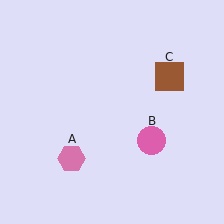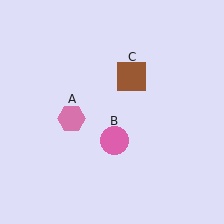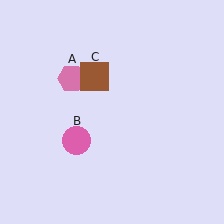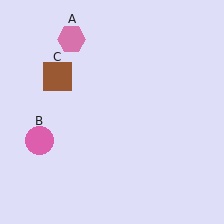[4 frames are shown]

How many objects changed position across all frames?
3 objects changed position: pink hexagon (object A), pink circle (object B), brown square (object C).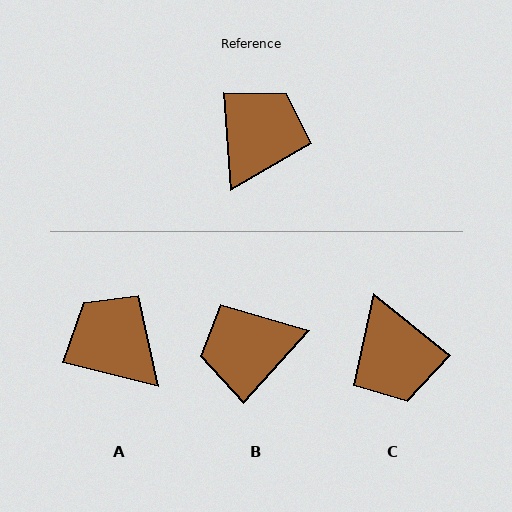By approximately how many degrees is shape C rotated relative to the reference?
Approximately 133 degrees clockwise.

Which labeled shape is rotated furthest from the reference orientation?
B, about 133 degrees away.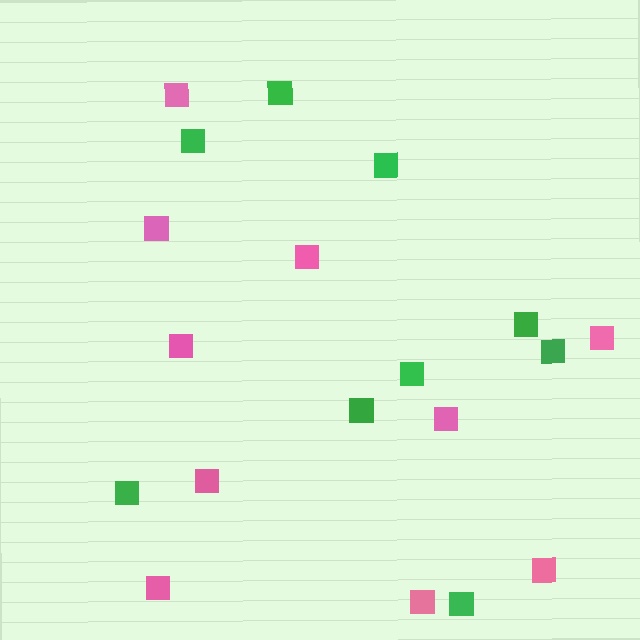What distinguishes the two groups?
There are 2 groups: one group of pink squares (10) and one group of green squares (9).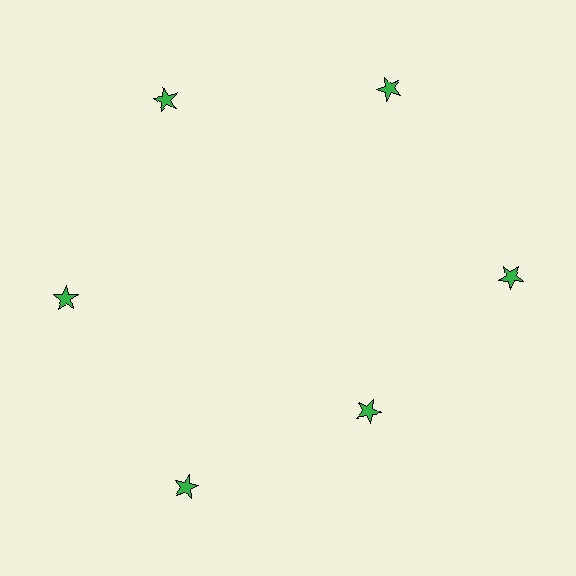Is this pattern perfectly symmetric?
No. The 6 green stars are arranged in a ring, but one element near the 5 o'clock position is pulled inward toward the center, breaking the 6-fold rotational symmetry.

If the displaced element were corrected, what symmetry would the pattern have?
It would have 6-fold rotational symmetry — the pattern would map onto itself every 60 degrees.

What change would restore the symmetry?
The symmetry would be restored by moving it outward, back onto the ring so that all 6 stars sit at equal angles and equal distance from the center.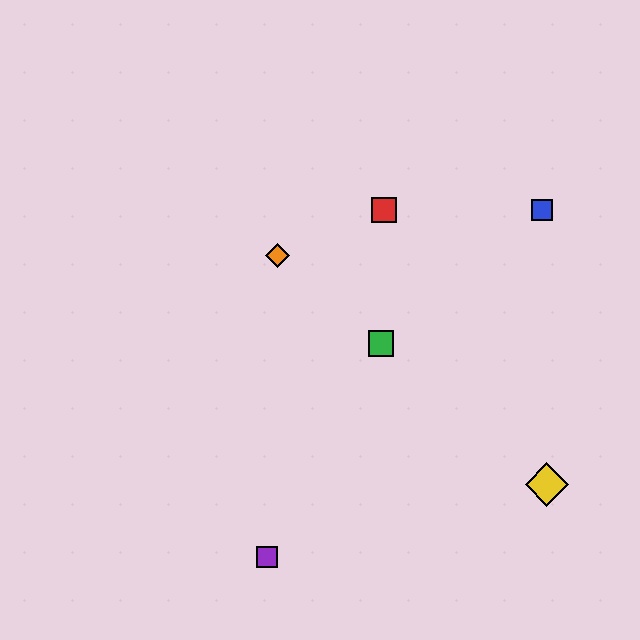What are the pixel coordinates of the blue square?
The blue square is at (542, 210).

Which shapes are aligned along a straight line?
The green square, the yellow diamond, the orange diamond are aligned along a straight line.